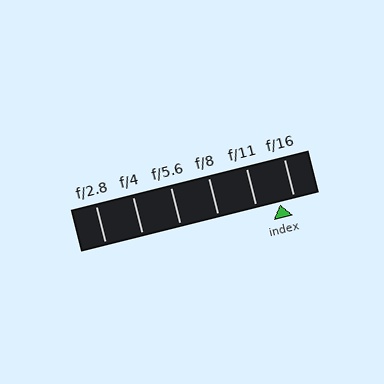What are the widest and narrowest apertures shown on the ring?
The widest aperture shown is f/2.8 and the narrowest is f/16.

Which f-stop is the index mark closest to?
The index mark is closest to f/16.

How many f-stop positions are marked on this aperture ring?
There are 6 f-stop positions marked.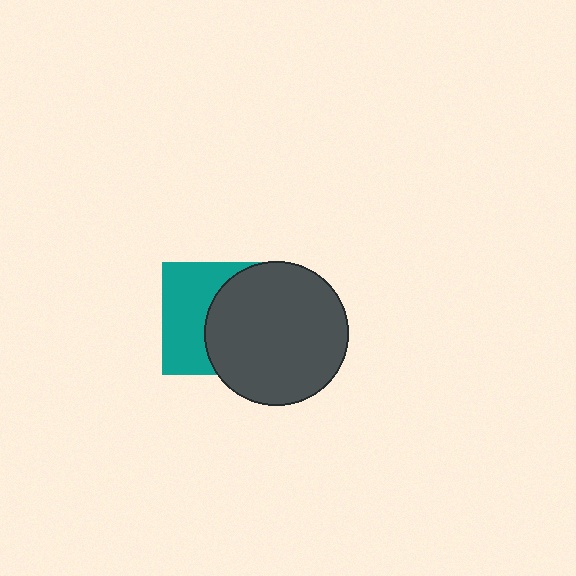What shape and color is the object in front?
The object in front is a dark gray circle.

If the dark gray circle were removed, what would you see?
You would see the complete teal square.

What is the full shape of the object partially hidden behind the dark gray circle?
The partially hidden object is a teal square.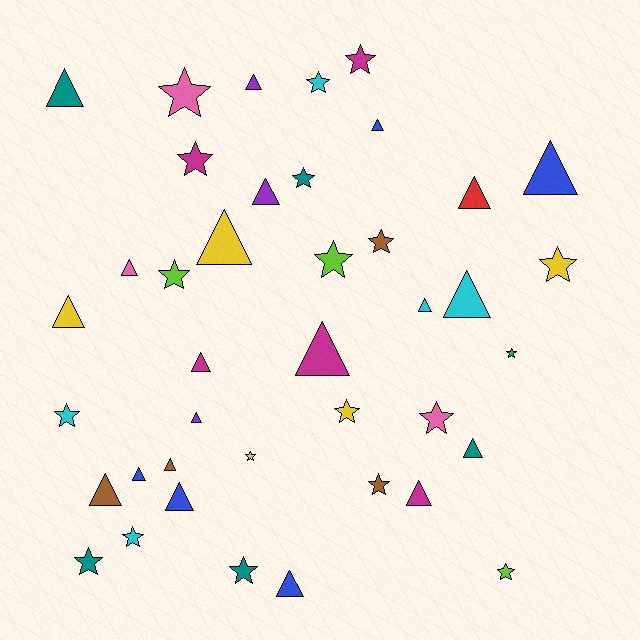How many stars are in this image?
There are 19 stars.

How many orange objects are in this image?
There are no orange objects.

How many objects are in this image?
There are 40 objects.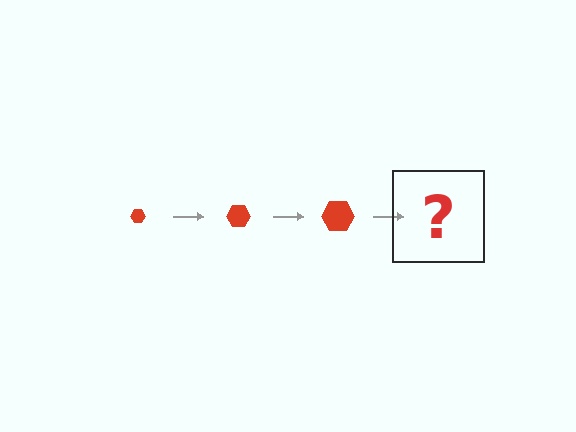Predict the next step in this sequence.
The next step is a red hexagon, larger than the previous one.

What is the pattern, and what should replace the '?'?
The pattern is that the hexagon gets progressively larger each step. The '?' should be a red hexagon, larger than the previous one.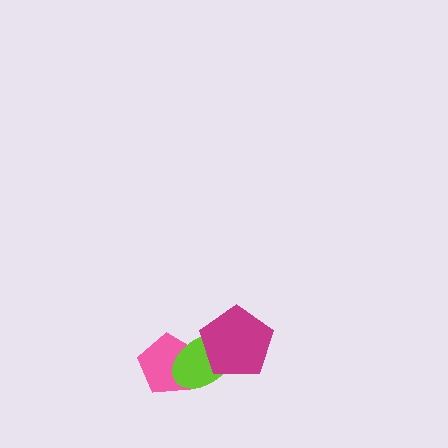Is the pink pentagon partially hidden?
Yes, it is partially covered by another shape.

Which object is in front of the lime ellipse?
The magenta pentagon is in front of the lime ellipse.